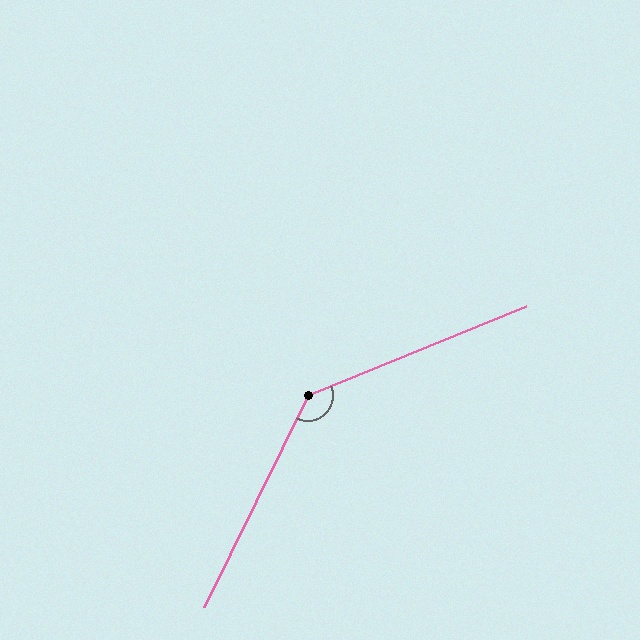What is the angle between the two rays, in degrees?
Approximately 138 degrees.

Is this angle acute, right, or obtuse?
It is obtuse.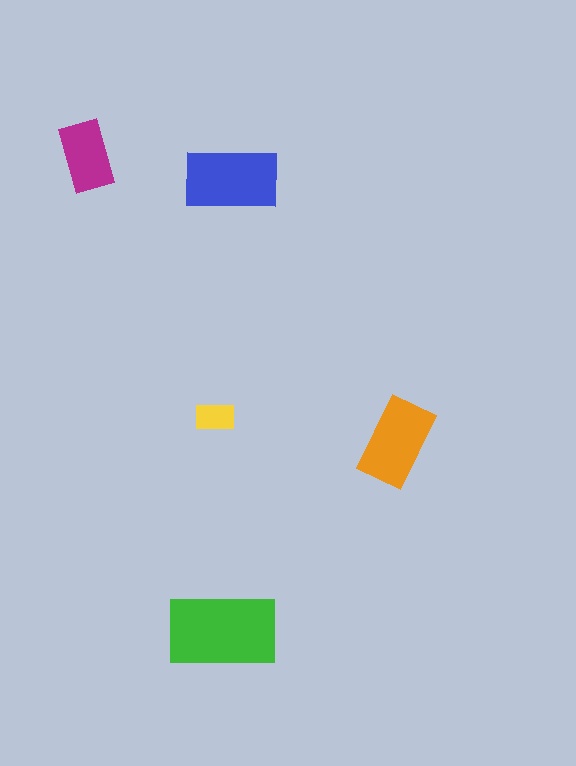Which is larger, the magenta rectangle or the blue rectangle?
The blue one.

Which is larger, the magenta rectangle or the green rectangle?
The green one.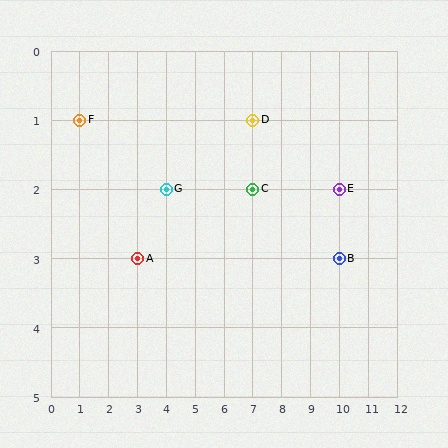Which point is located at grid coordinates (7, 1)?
Point D is at (7, 1).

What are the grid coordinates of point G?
Point G is at grid coordinates (4, 2).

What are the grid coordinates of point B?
Point B is at grid coordinates (10, 3).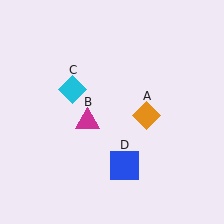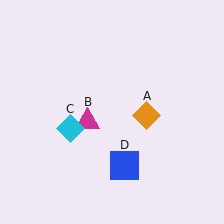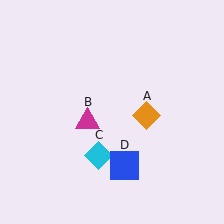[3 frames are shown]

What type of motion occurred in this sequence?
The cyan diamond (object C) rotated counterclockwise around the center of the scene.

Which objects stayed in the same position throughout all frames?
Orange diamond (object A) and magenta triangle (object B) and blue square (object D) remained stationary.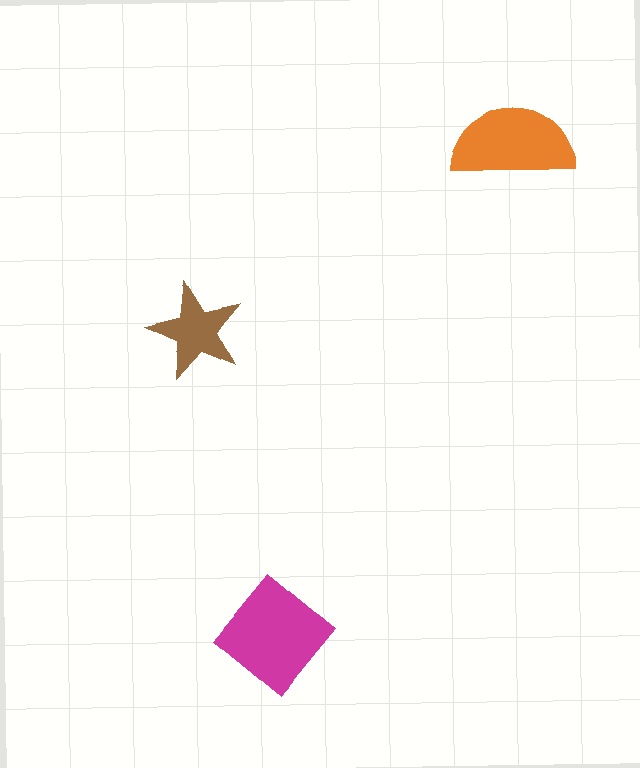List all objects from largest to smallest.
The magenta diamond, the orange semicircle, the brown star.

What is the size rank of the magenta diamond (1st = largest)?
1st.